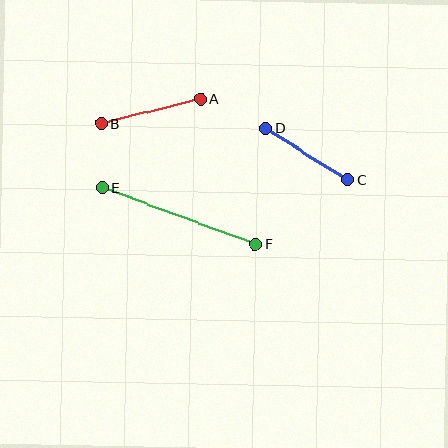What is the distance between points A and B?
The distance is approximately 102 pixels.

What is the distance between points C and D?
The distance is approximately 97 pixels.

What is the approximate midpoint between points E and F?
The midpoint is at approximately (179, 215) pixels.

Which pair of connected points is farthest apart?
Points E and F are farthest apart.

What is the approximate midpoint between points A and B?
The midpoint is at approximately (151, 111) pixels.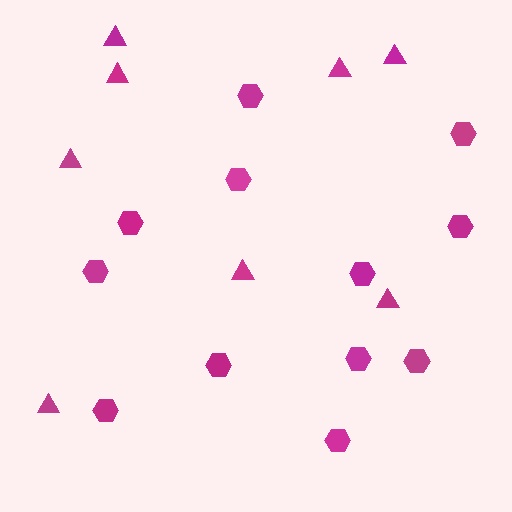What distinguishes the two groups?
There are 2 groups: one group of triangles (8) and one group of hexagons (12).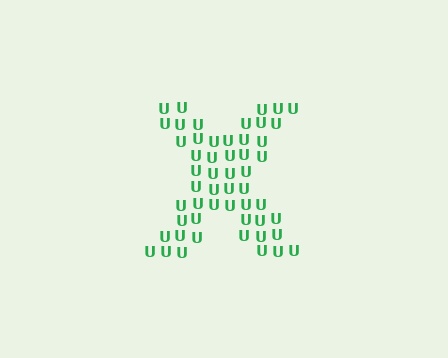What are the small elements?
The small elements are letter U's.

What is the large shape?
The large shape is the letter X.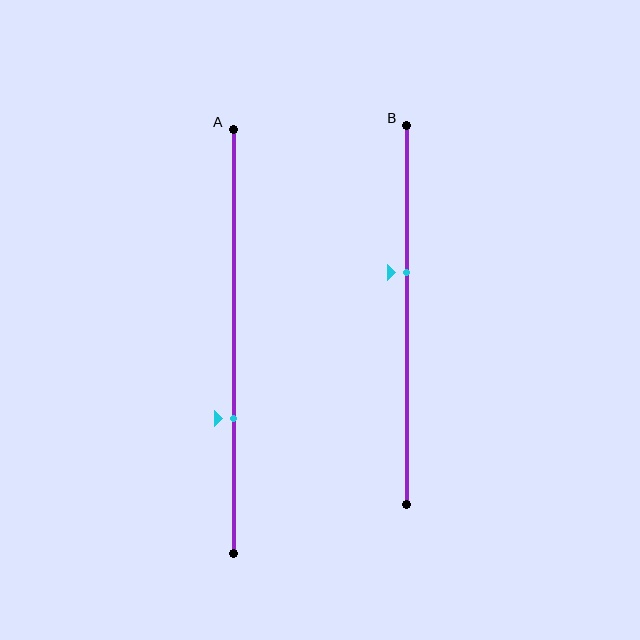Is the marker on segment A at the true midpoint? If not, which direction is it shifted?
No, the marker on segment A is shifted downward by about 18% of the segment length.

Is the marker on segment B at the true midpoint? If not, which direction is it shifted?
No, the marker on segment B is shifted upward by about 11% of the segment length.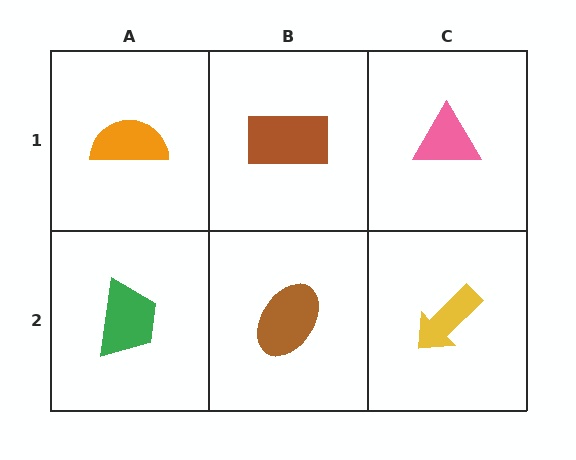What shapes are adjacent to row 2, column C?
A pink triangle (row 1, column C), a brown ellipse (row 2, column B).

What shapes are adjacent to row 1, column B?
A brown ellipse (row 2, column B), an orange semicircle (row 1, column A), a pink triangle (row 1, column C).